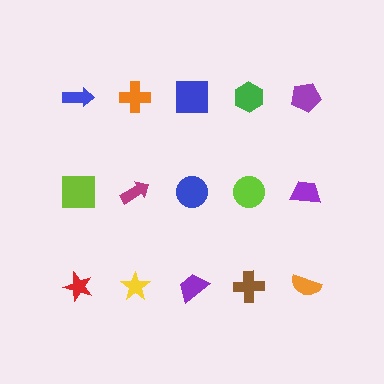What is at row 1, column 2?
An orange cross.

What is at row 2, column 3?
A blue circle.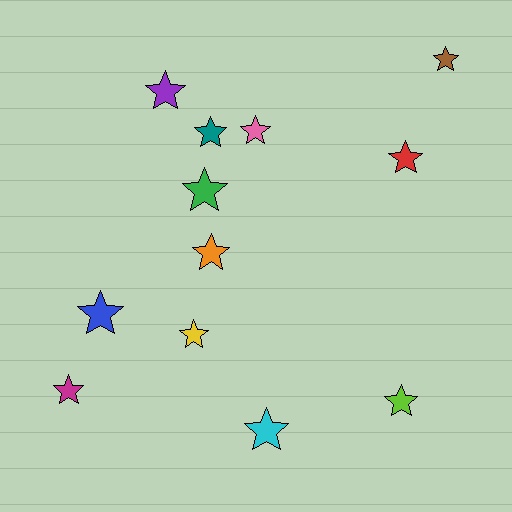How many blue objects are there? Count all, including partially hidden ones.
There is 1 blue object.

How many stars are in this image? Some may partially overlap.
There are 12 stars.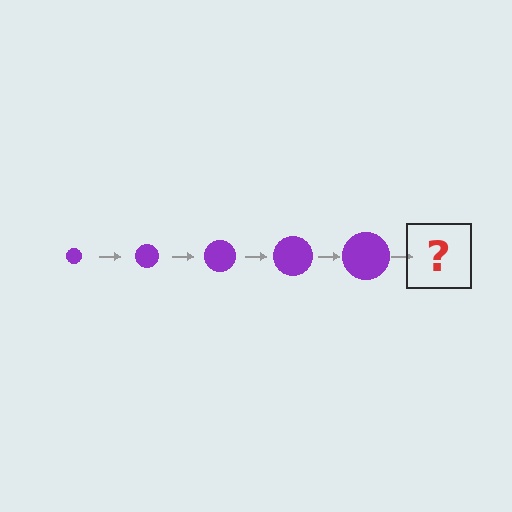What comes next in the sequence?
The next element should be a purple circle, larger than the previous one.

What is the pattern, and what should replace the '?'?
The pattern is that the circle gets progressively larger each step. The '?' should be a purple circle, larger than the previous one.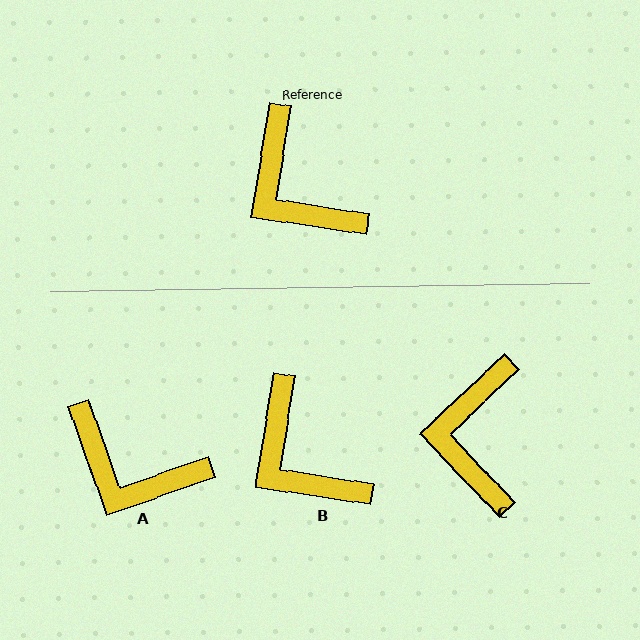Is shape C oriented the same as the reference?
No, it is off by about 38 degrees.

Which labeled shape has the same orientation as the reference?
B.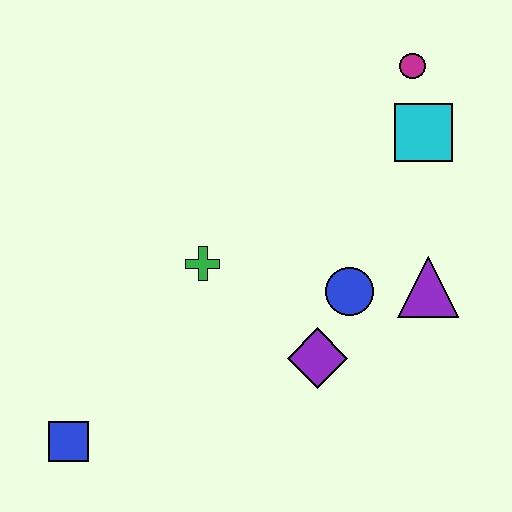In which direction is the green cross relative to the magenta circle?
The green cross is to the left of the magenta circle.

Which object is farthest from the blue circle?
The blue square is farthest from the blue circle.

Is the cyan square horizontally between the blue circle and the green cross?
No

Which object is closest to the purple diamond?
The blue circle is closest to the purple diamond.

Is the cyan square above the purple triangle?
Yes